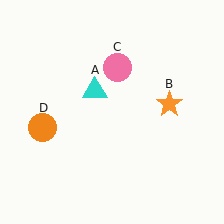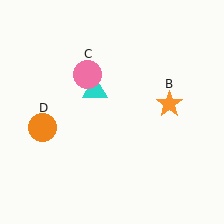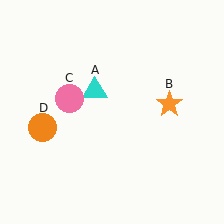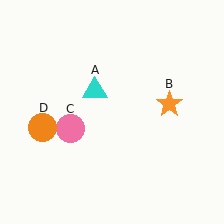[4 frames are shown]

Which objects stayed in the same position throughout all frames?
Cyan triangle (object A) and orange star (object B) and orange circle (object D) remained stationary.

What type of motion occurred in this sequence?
The pink circle (object C) rotated counterclockwise around the center of the scene.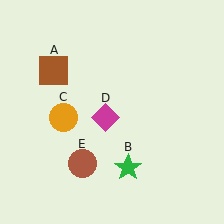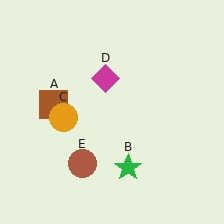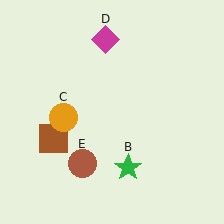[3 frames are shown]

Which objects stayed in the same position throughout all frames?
Green star (object B) and orange circle (object C) and brown circle (object E) remained stationary.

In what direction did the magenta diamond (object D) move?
The magenta diamond (object D) moved up.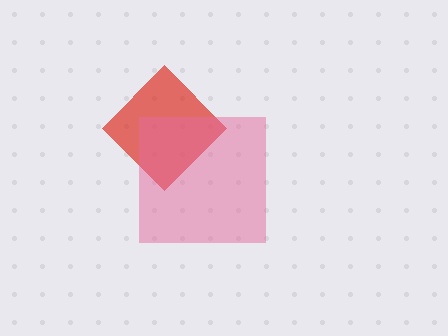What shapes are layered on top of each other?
The layered shapes are: a red diamond, a pink square.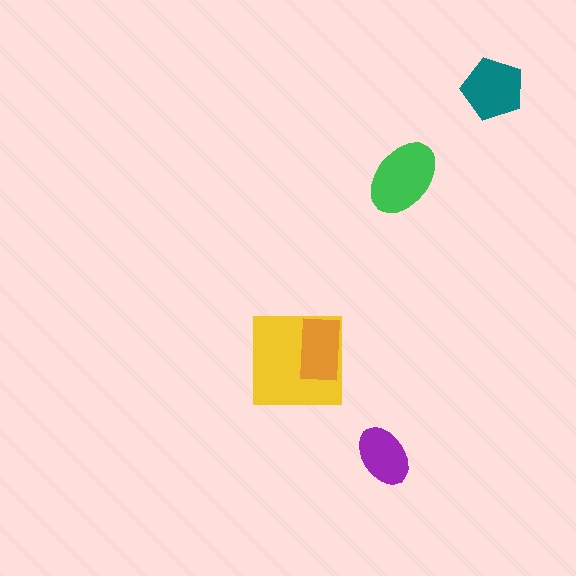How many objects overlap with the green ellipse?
0 objects overlap with the green ellipse.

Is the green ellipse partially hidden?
No, no other shape covers it.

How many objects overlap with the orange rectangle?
1 object overlaps with the orange rectangle.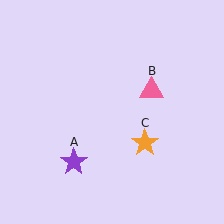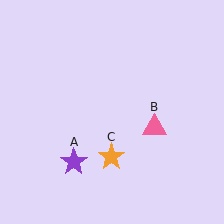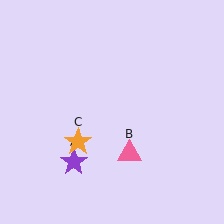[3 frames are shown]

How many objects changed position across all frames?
2 objects changed position: pink triangle (object B), orange star (object C).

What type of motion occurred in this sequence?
The pink triangle (object B), orange star (object C) rotated clockwise around the center of the scene.